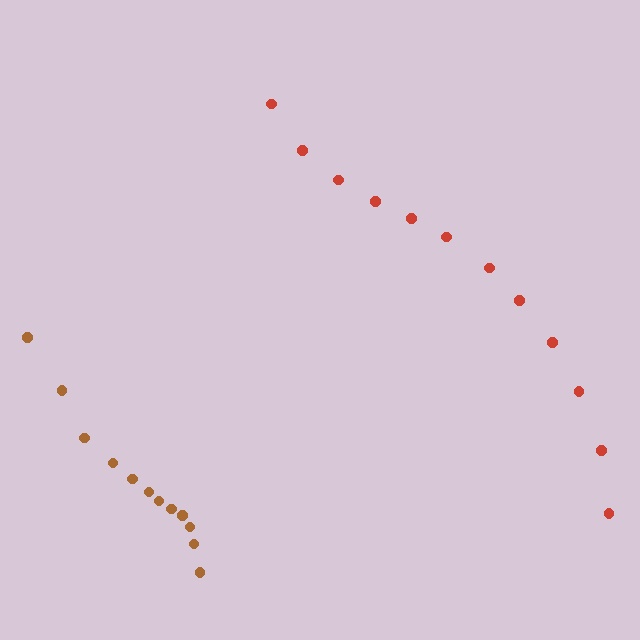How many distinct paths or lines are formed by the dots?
There are 2 distinct paths.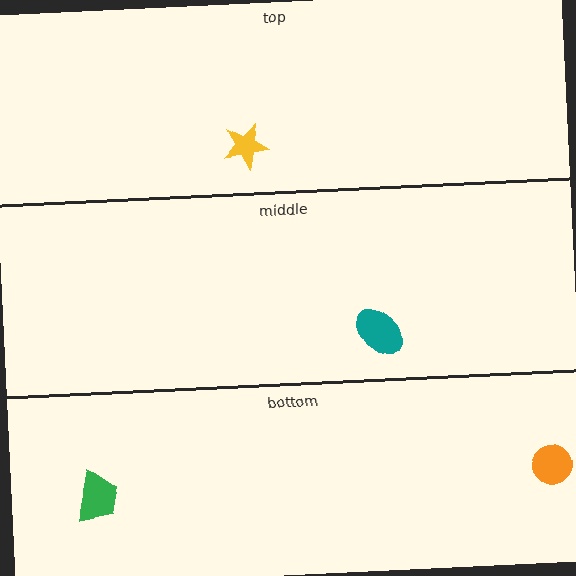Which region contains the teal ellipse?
The middle region.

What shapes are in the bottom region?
The orange circle, the green trapezoid.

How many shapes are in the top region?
1.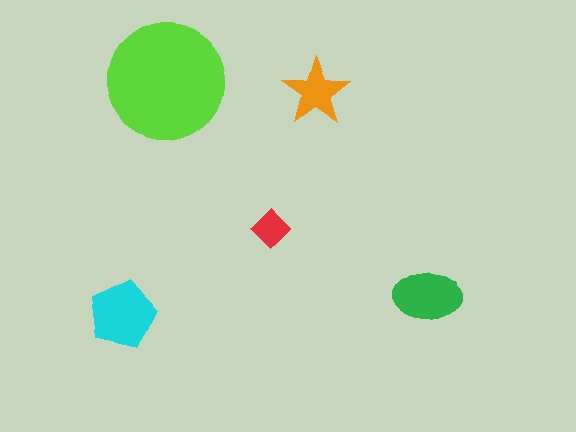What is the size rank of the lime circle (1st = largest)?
1st.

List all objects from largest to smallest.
The lime circle, the cyan pentagon, the green ellipse, the orange star, the red diamond.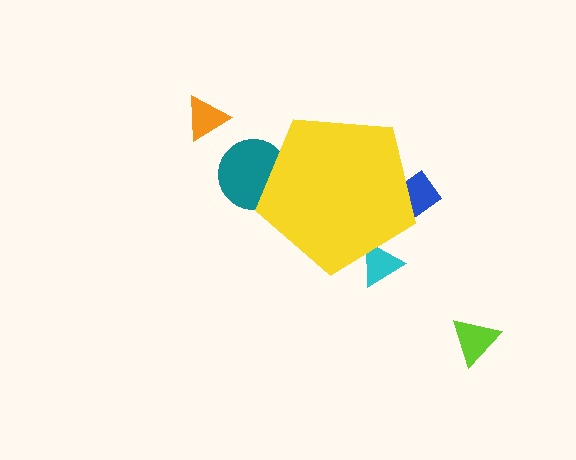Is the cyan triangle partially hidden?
Yes, the cyan triangle is partially hidden behind the yellow pentagon.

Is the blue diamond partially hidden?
Yes, the blue diamond is partially hidden behind the yellow pentagon.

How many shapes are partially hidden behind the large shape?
3 shapes are partially hidden.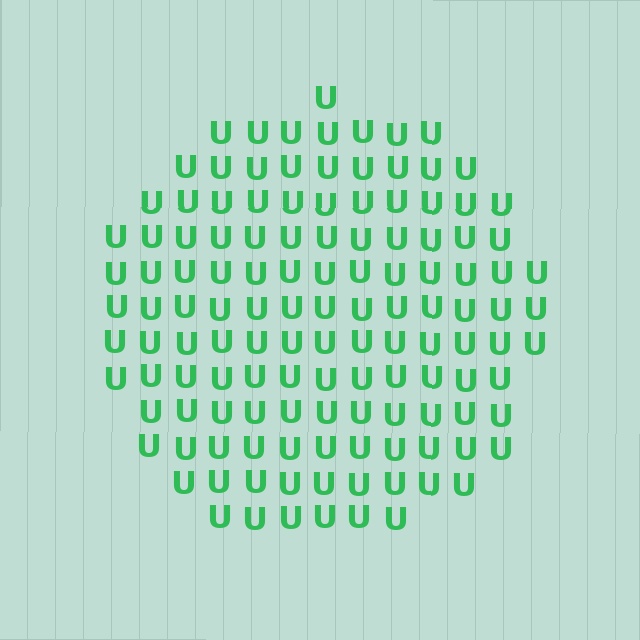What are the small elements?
The small elements are letter U's.